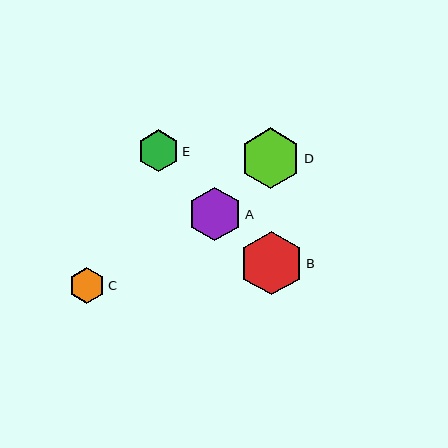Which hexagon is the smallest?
Hexagon C is the smallest with a size of approximately 36 pixels.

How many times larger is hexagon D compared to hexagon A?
Hexagon D is approximately 1.1 times the size of hexagon A.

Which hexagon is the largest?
Hexagon B is the largest with a size of approximately 64 pixels.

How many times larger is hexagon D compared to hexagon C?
Hexagon D is approximately 1.7 times the size of hexagon C.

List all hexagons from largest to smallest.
From largest to smallest: B, D, A, E, C.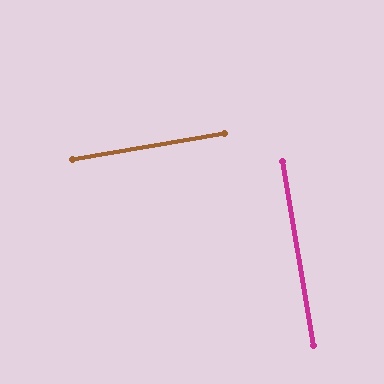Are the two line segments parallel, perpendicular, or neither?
Perpendicular — they meet at approximately 90°.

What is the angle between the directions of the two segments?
Approximately 90 degrees.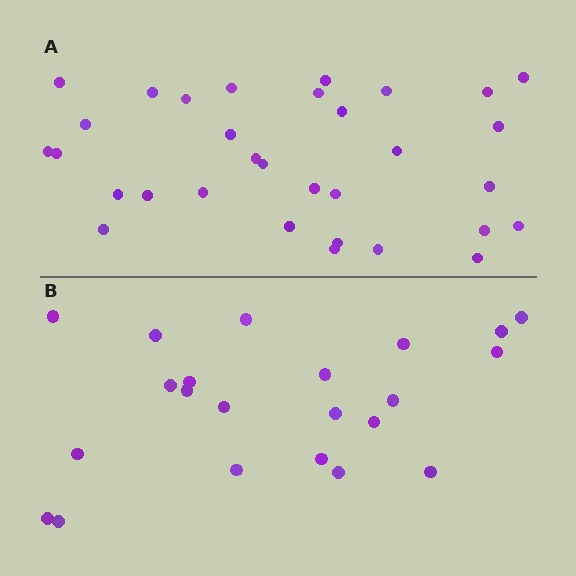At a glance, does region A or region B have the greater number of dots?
Region A (the top region) has more dots.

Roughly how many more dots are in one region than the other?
Region A has roughly 10 or so more dots than region B.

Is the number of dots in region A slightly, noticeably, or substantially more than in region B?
Region A has substantially more. The ratio is roughly 1.5 to 1.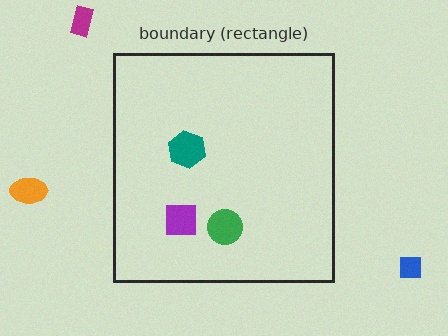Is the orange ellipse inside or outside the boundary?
Outside.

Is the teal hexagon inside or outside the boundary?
Inside.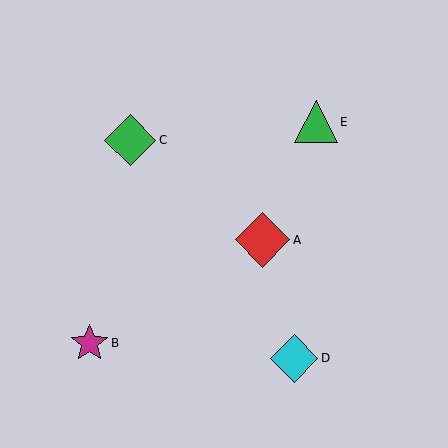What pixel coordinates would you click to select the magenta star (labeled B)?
Click at (90, 343) to select the magenta star B.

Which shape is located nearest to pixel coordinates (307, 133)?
The green triangle (labeled E) at (316, 122) is nearest to that location.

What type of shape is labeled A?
Shape A is a red diamond.